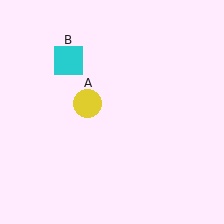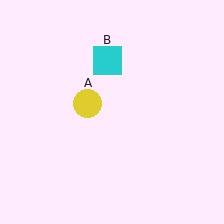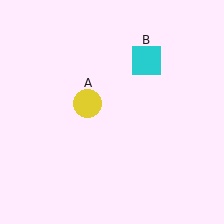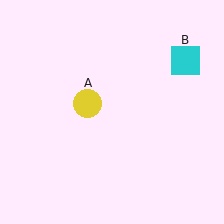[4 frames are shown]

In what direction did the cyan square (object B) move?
The cyan square (object B) moved right.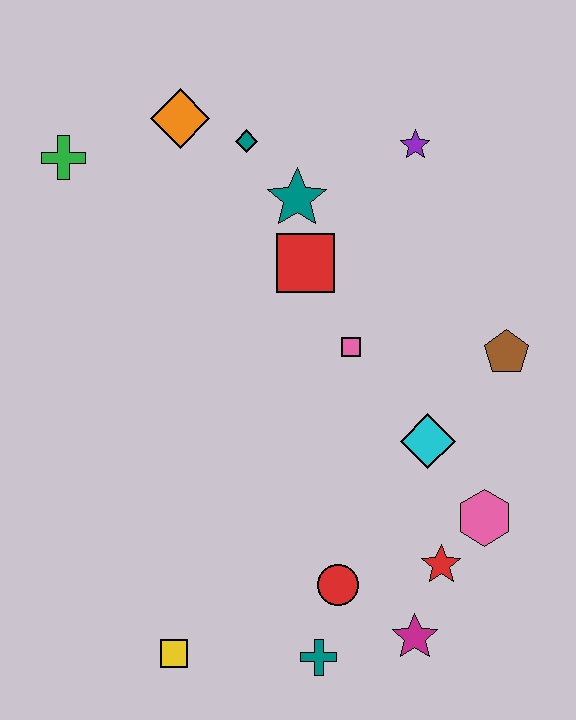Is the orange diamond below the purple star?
No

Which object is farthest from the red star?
The green cross is farthest from the red star.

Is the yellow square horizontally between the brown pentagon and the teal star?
No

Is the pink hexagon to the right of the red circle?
Yes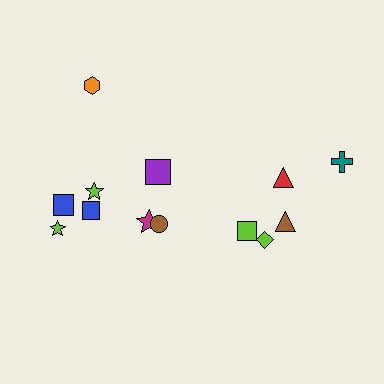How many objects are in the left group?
There are 8 objects.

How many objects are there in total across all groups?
There are 13 objects.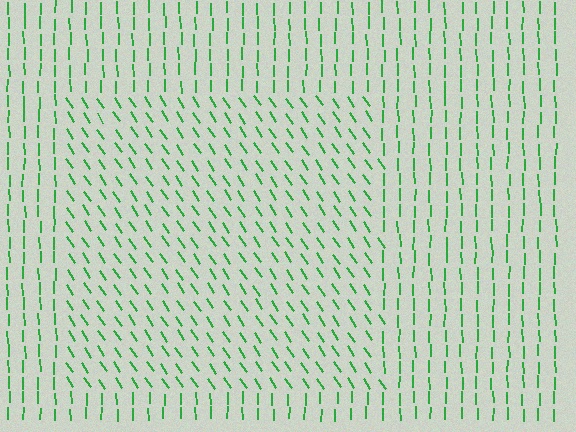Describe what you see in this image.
The image is filled with small green line segments. A rectangle region in the image has lines oriented differently from the surrounding lines, creating a visible texture boundary.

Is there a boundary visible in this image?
Yes, there is a texture boundary formed by a change in line orientation.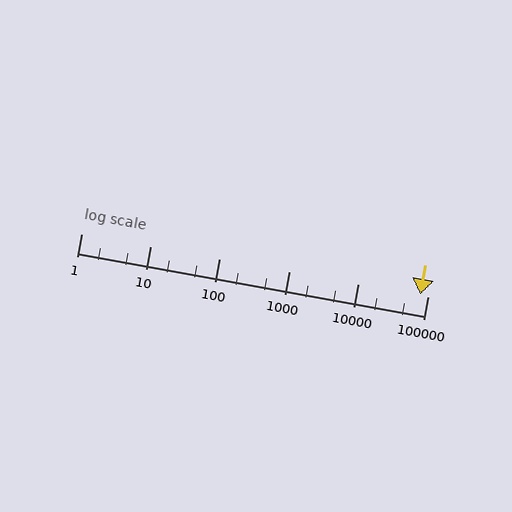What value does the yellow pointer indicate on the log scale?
The pointer indicates approximately 78000.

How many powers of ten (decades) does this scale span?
The scale spans 5 decades, from 1 to 100000.